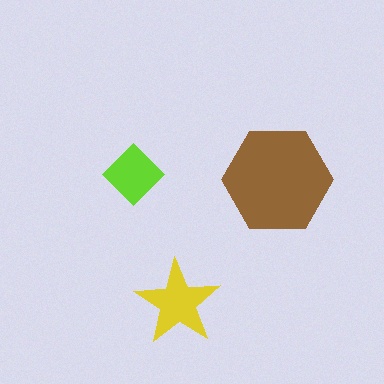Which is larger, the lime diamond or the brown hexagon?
The brown hexagon.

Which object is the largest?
The brown hexagon.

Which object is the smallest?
The lime diamond.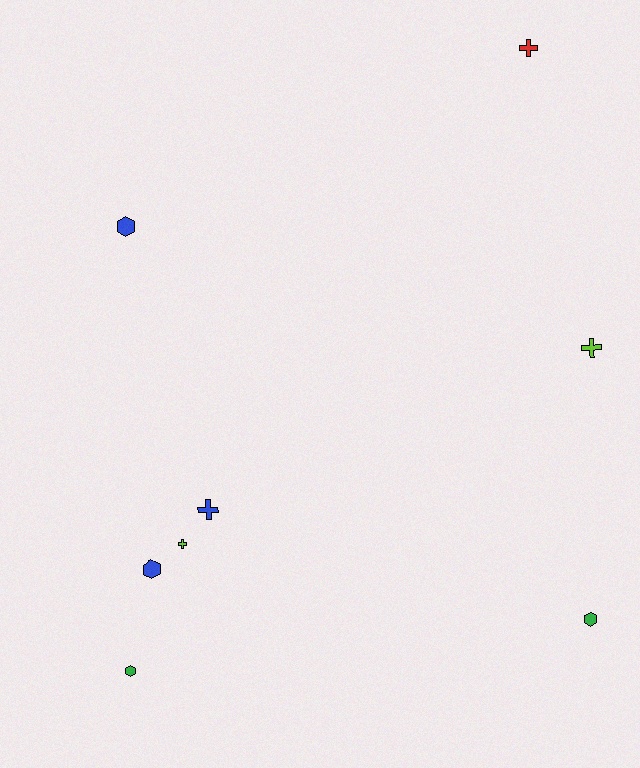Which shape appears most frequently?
Hexagon, with 4 objects.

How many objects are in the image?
There are 8 objects.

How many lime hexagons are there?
There are no lime hexagons.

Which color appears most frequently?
Blue, with 3 objects.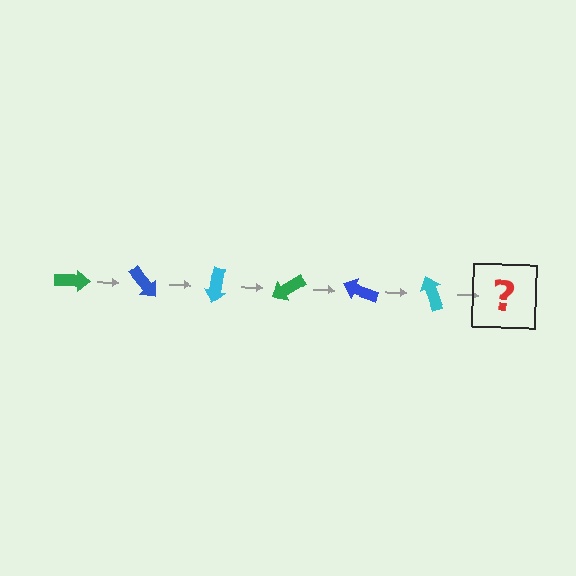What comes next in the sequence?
The next element should be a green arrow, rotated 300 degrees from the start.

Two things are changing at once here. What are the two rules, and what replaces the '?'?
The two rules are that it rotates 50 degrees each step and the color cycles through green, blue, and cyan. The '?' should be a green arrow, rotated 300 degrees from the start.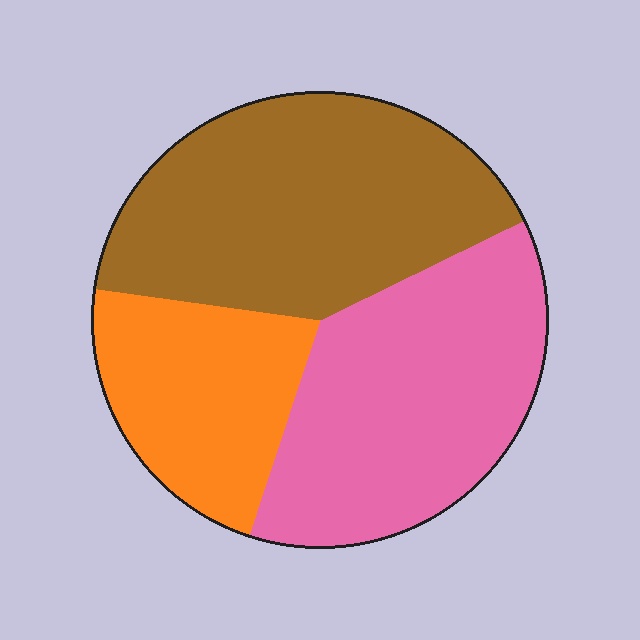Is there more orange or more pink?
Pink.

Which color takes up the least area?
Orange, at roughly 20%.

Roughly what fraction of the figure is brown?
Brown takes up between a quarter and a half of the figure.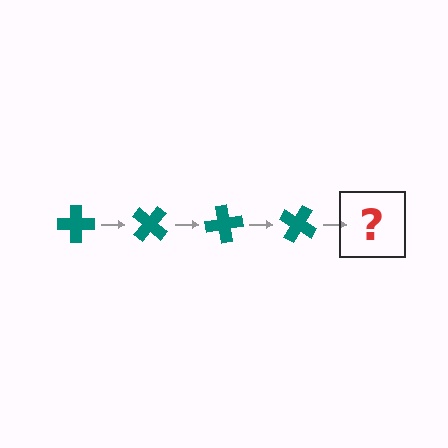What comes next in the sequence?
The next element should be a teal cross rotated 160 degrees.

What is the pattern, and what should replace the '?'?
The pattern is that the cross rotates 40 degrees each step. The '?' should be a teal cross rotated 160 degrees.